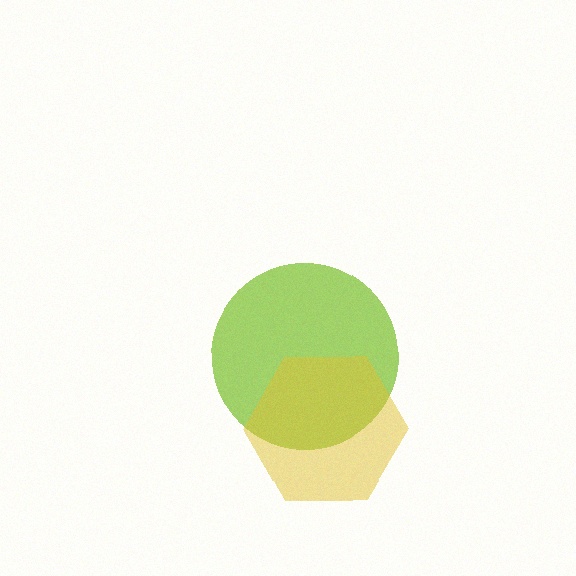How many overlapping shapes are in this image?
There are 2 overlapping shapes in the image.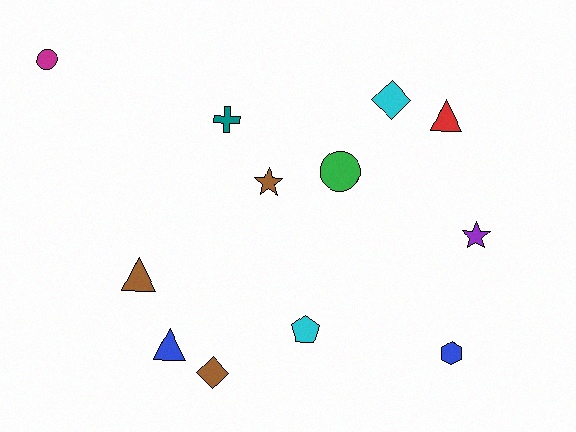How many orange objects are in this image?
There are no orange objects.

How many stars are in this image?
There are 2 stars.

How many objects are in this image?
There are 12 objects.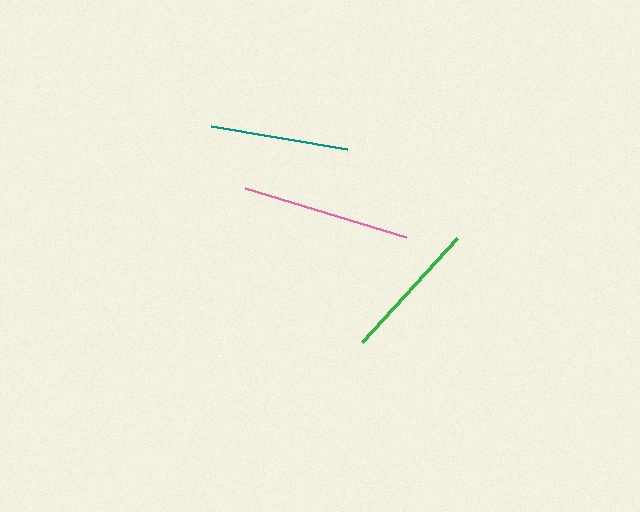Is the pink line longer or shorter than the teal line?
The pink line is longer than the teal line.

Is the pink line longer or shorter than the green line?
The pink line is longer than the green line.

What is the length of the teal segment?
The teal segment is approximately 139 pixels long.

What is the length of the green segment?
The green segment is approximately 140 pixels long.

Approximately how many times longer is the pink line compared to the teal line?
The pink line is approximately 1.2 times the length of the teal line.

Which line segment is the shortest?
The teal line is the shortest at approximately 139 pixels.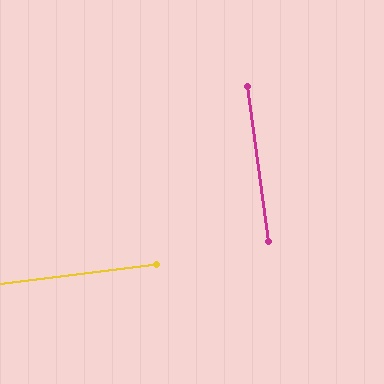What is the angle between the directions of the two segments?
Approximately 90 degrees.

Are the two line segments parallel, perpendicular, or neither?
Perpendicular — they meet at approximately 90°.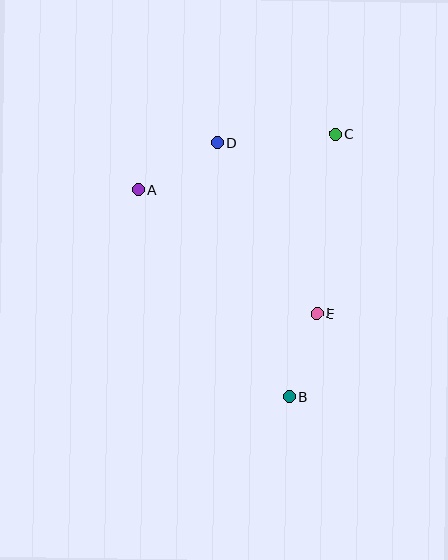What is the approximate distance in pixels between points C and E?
The distance between C and E is approximately 181 pixels.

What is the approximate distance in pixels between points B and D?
The distance between B and D is approximately 264 pixels.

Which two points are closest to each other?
Points B and E are closest to each other.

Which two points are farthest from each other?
Points B and C are farthest from each other.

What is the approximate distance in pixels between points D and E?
The distance between D and E is approximately 198 pixels.